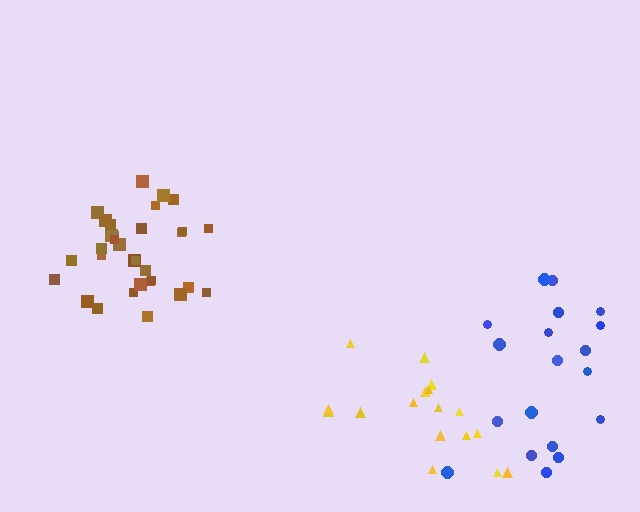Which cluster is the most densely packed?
Brown.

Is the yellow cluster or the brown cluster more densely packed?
Brown.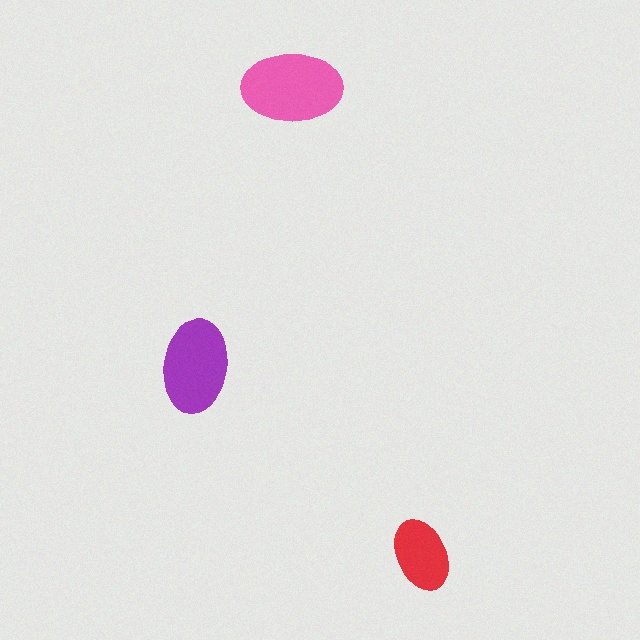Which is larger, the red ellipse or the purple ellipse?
The purple one.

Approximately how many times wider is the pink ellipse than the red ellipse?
About 1.5 times wider.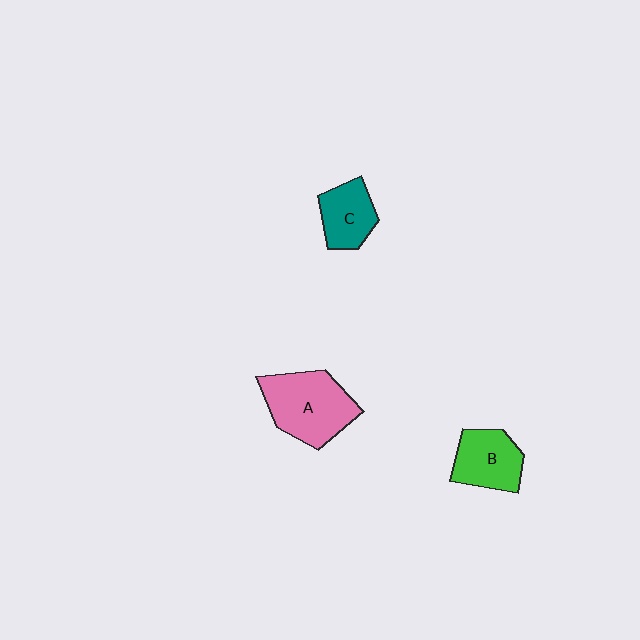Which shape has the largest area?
Shape A (pink).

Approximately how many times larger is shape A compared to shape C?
Approximately 1.7 times.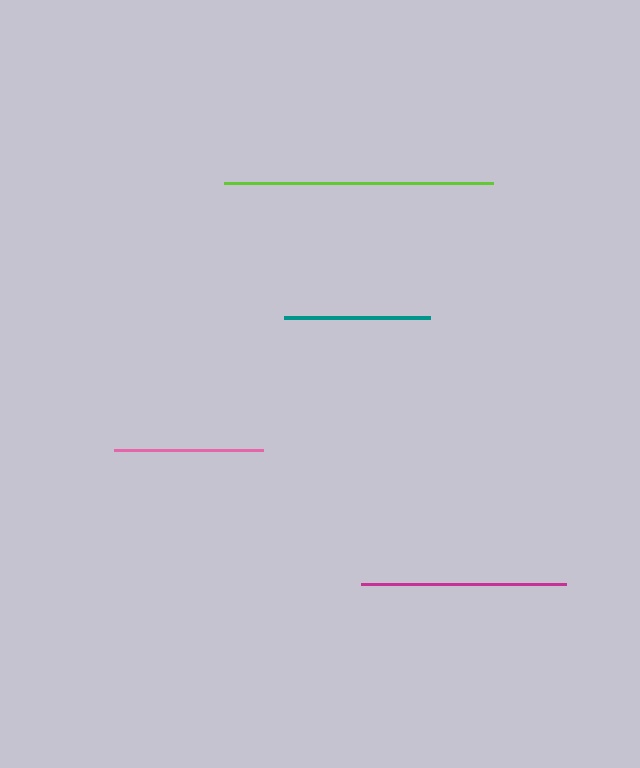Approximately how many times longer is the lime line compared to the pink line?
The lime line is approximately 1.8 times the length of the pink line.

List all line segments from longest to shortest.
From longest to shortest: lime, magenta, pink, teal.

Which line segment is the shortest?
The teal line is the shortest at approximately 145 pixels.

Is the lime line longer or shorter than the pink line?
The lime line is longer than the pink line.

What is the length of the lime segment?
The lime segment is approximately 269 pixels long.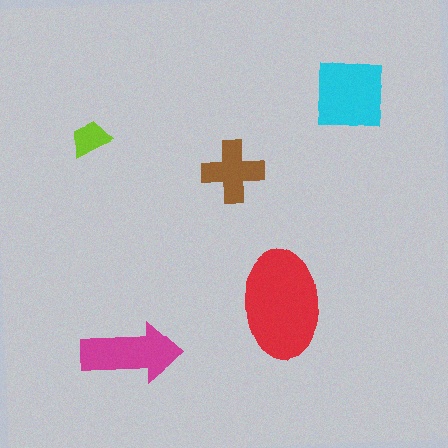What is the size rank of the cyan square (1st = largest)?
2nd.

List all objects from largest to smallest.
The red ellipse, the cyan square, the magenta arrow, the brown cross, the lime trapezoid.